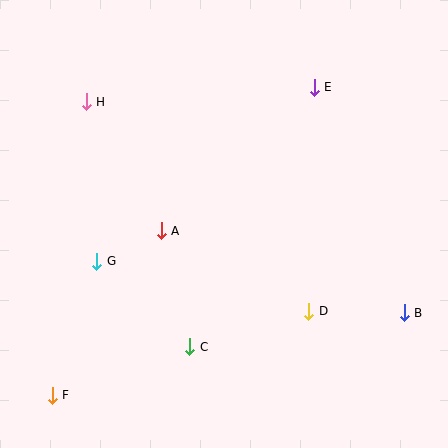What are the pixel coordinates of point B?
Point B is at (404, 313).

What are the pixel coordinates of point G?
Point G is at (97, 261).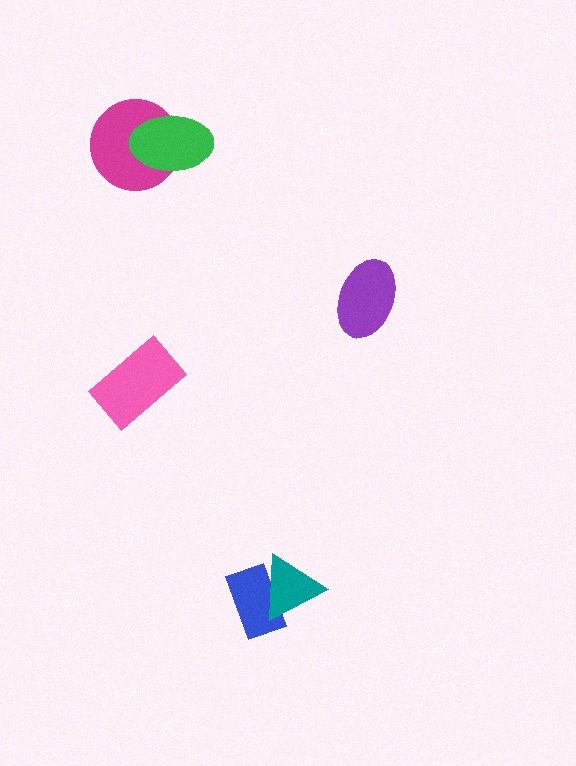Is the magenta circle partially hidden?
Yes, it is partially covered by another shape.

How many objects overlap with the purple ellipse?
0 objects overlap with the purple ellipse.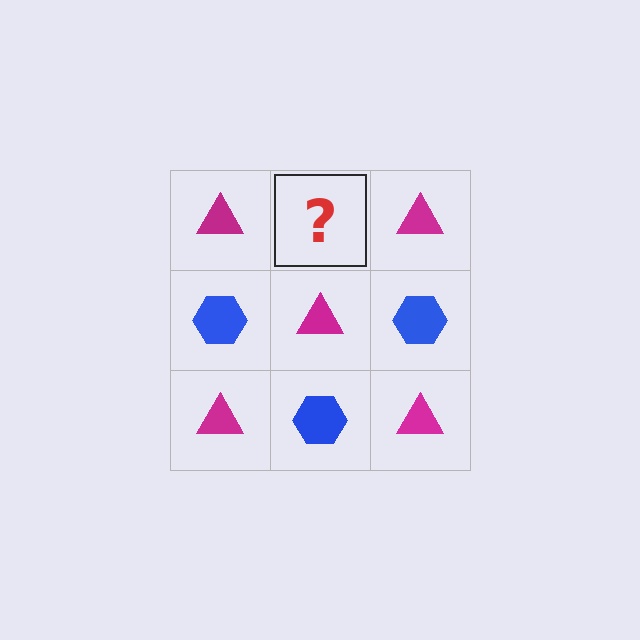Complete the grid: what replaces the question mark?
The question mark should be replaced with a blue hexagon.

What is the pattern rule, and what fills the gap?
The rule is that it alternates magenta triangle and blue hexagon in a checkerboard pattern. The gap should be filled with a blue hexagon.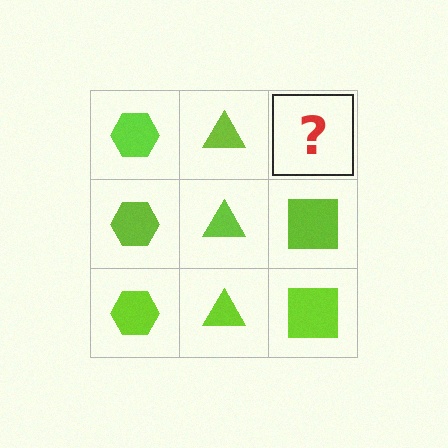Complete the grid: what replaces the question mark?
The question mark should be replaced with a lime square.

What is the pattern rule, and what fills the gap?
The rule is that each column has a consistent shape. The gap should be filled with a lime square.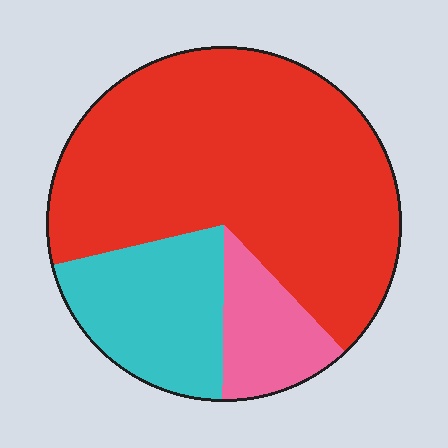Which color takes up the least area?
Pink, at roughly 10%.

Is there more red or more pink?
Red.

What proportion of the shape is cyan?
Cyan covers about 20% of the shape.